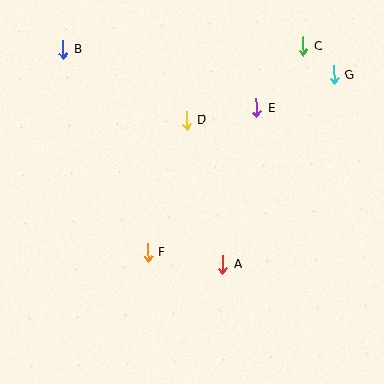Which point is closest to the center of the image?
Point D at (186, 120) is closest to the center.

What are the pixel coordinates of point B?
Point B is at (63, 50).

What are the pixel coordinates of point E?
Point E is at (257, 108).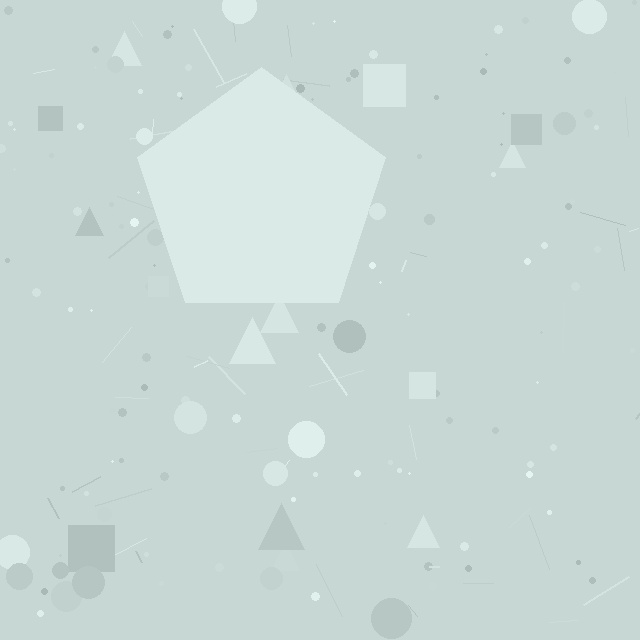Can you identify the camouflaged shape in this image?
The camouflaged shape is a pentagon.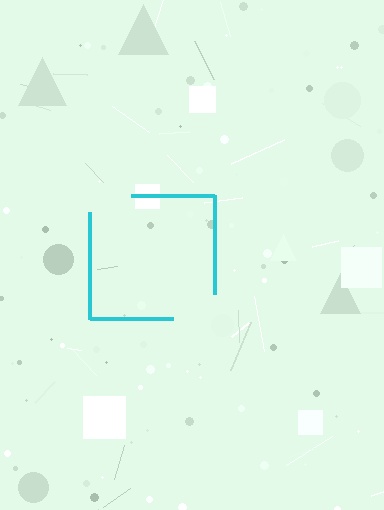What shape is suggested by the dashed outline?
The dashed outline suggests a square.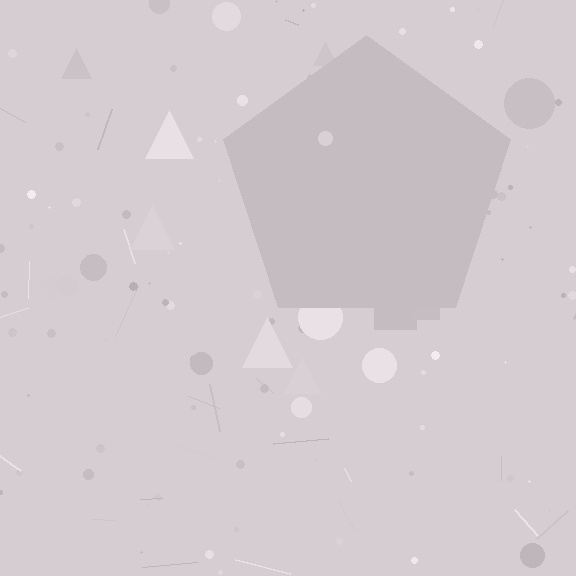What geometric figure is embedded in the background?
A pentagon is embedded in the background.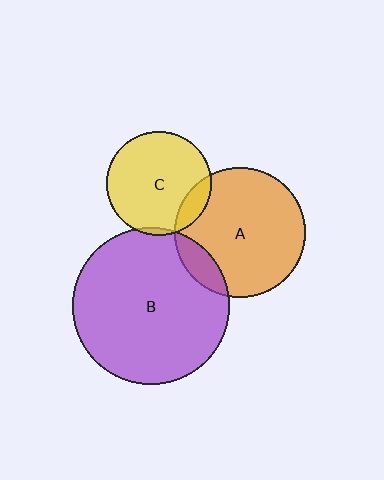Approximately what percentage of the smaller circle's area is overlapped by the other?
Approximately 10%.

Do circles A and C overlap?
Yes.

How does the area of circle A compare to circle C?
Approximately 1.6 times.